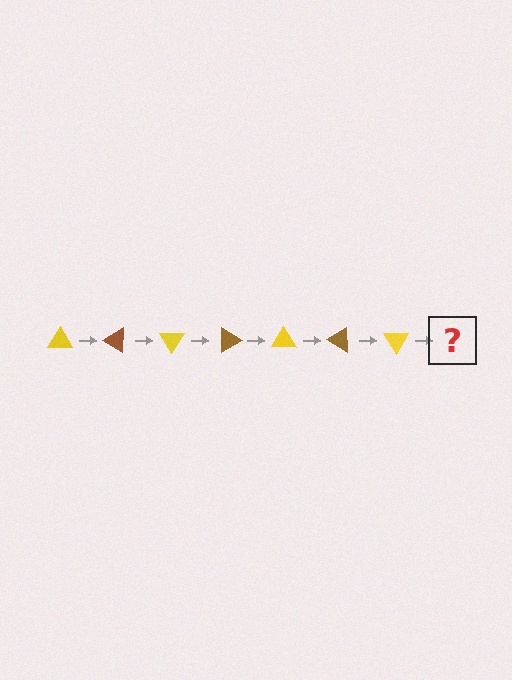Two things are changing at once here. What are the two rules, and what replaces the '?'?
The two rules are that it rotates 30 degrees each step and the color cycles through yellow and brown. The '?' should be a brown triangle, rotated 210 degrees from the start.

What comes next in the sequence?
The next element should be a brown triangle, rotated 210 degrees from the start.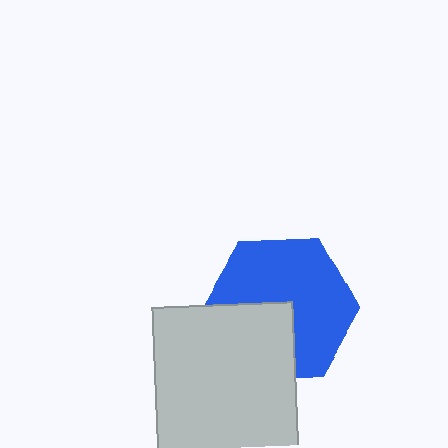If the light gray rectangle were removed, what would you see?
You would see the complete blue hexagon.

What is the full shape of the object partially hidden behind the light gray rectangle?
The partially hidden object is a blue hexagon.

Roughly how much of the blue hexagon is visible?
Most of it is visible (roughly 66%).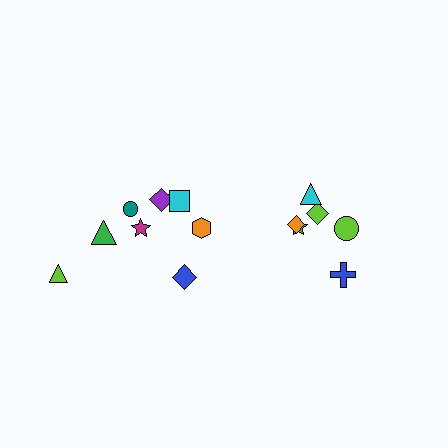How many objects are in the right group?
There are 6 objects.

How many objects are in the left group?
There are 8 objects.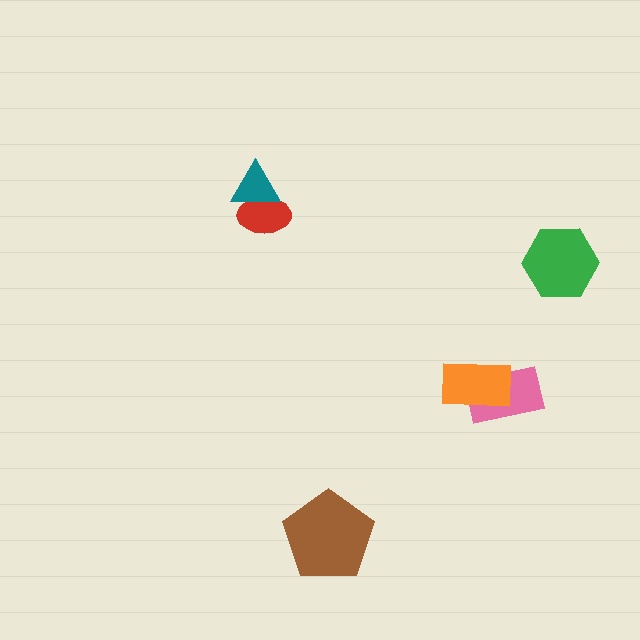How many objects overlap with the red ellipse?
1 object overlaps with the red ellipse.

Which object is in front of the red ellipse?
The teal triangle is in front of the red ellipse.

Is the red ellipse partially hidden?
Yes, it is partially covered by another shape.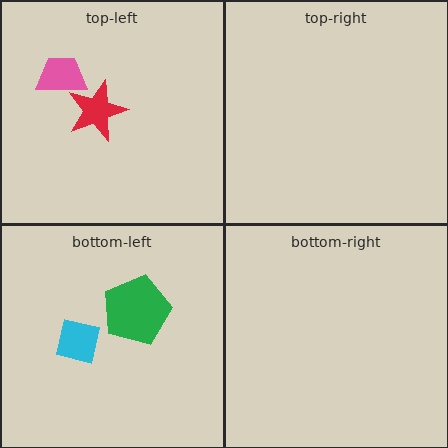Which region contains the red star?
The top-left region.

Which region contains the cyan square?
The bottom-left region.